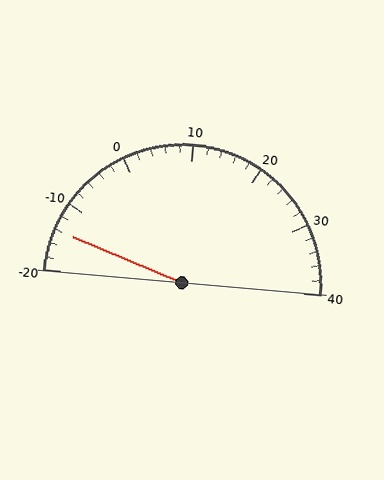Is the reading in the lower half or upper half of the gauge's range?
The reading is in the lower half of the range (-20 to 40).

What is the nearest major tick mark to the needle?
The nearest major tick mark is -10.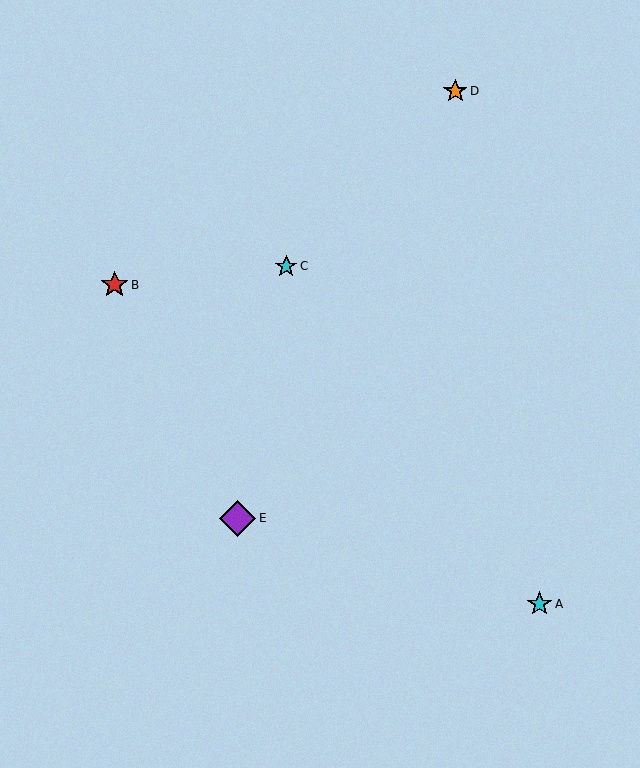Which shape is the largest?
The purple diamond (labeled E) is the largest.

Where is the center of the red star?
The center of the red star is at (115, 285).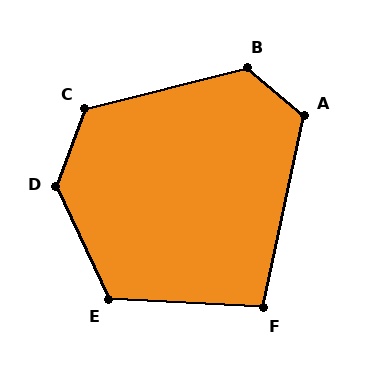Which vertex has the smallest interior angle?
F, at approximately 99 degrees.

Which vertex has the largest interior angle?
D, at approximately 135 degrees.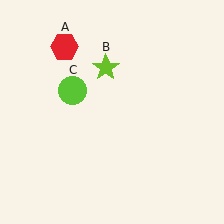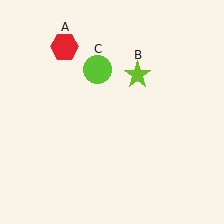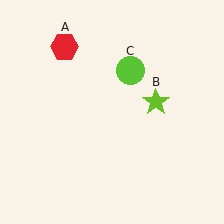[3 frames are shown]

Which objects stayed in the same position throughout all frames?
Red hexagon (object A) remained stationary.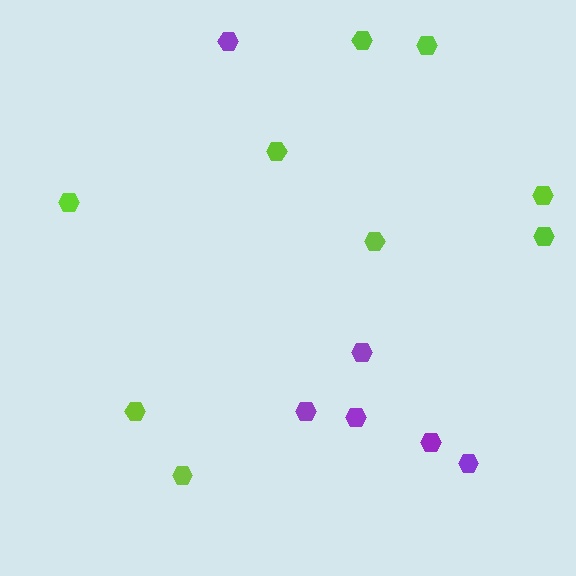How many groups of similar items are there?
There are 2 groups: one group of lime hexagons (9) and one group of purple hexagons (6).